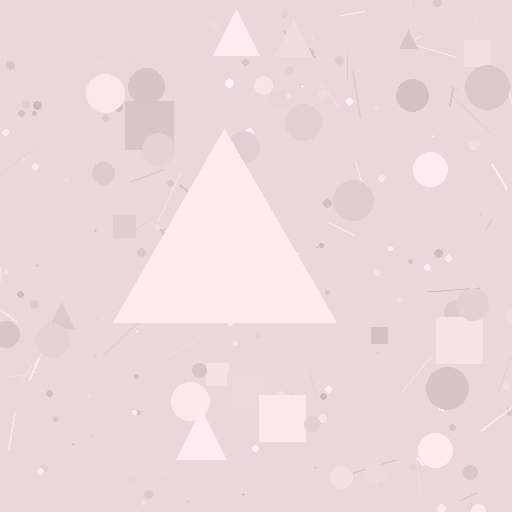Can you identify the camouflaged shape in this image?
The camouflaged shape is a triangle.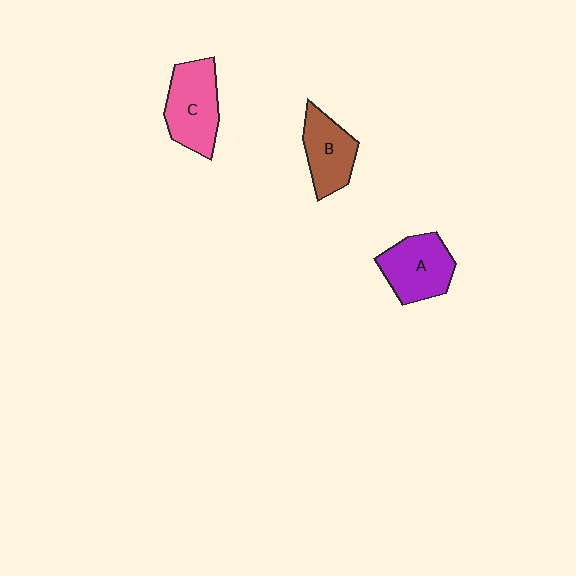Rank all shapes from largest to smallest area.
From largest to smallest: C (pink), A (purple), B (brown).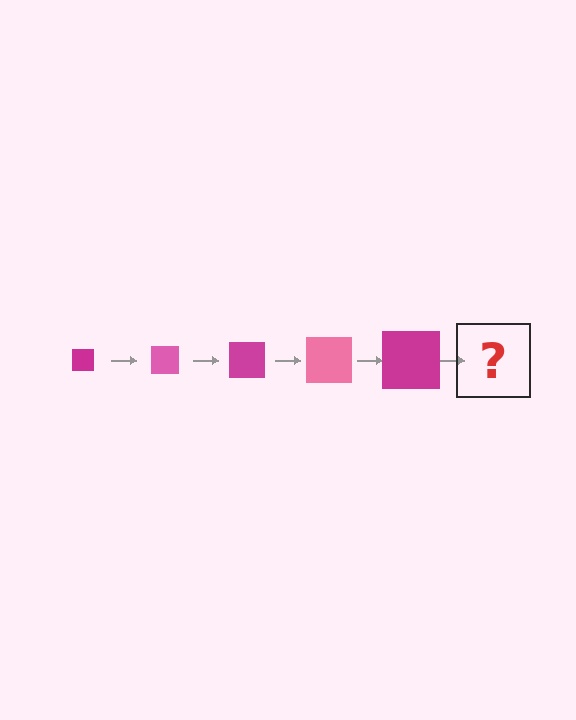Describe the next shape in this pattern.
It should be a pink square, larger than the previous one.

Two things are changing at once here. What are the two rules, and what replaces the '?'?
The two rules are that the square grows larger each step and the color cycles through magenta and pink. The '?' should be a pink square, larger than the previous one.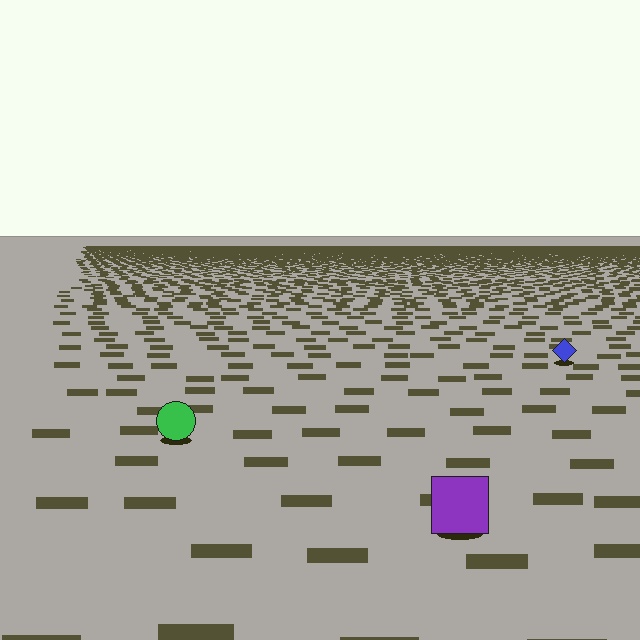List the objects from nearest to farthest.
From nearest to farthest: the purple square, the green circle, the blue diamond.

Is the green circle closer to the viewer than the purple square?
No. The purple square is closer — you can tell from the texture gradient: the ground texture is coarser near it.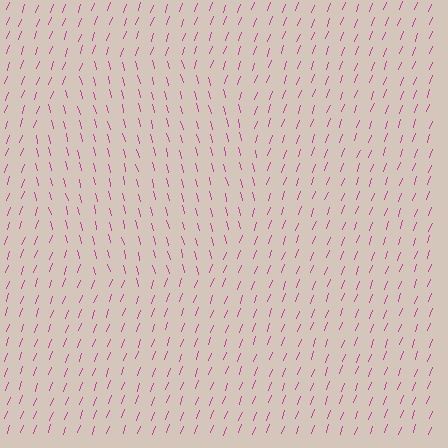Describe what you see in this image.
The image is filled with small magenta line segments. A circle region in the image has lines oriented differently from the surrounding lines, creating a visible texture boundary.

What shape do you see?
I see a circle.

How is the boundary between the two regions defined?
The boundary is defined purely by a change in line orientation (approximately 34 degrees difference). All lines are the same color and thickness.